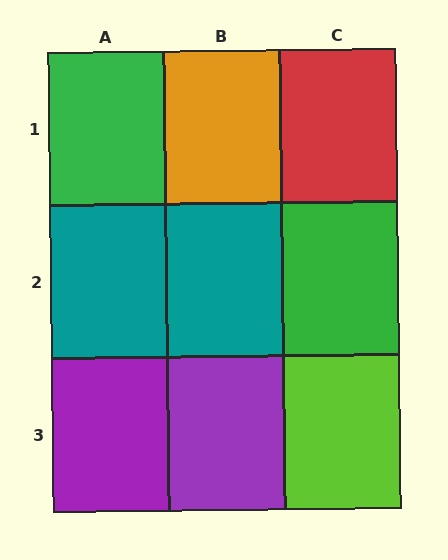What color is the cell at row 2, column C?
Green.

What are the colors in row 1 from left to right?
Green, orange, red.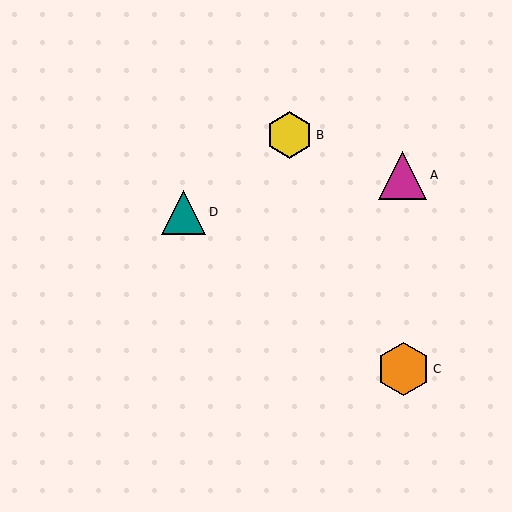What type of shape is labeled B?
Shape B is a yellow hexagon.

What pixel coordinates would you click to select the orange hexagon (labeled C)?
Click at (403, 369) to select the orange hexagon C.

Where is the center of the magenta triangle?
The center of the magenta triangle is at (403, 175).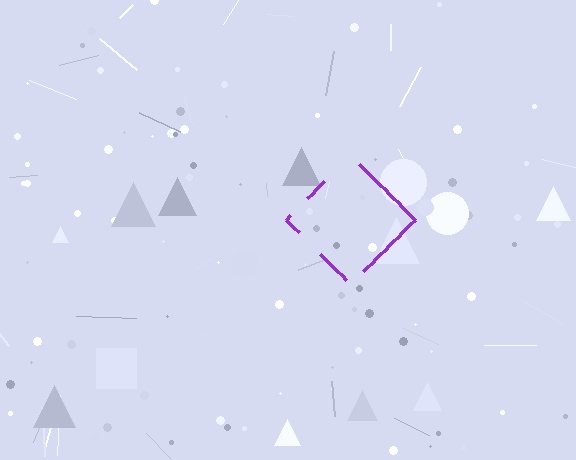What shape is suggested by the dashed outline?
The dashed outline suggests a diamond.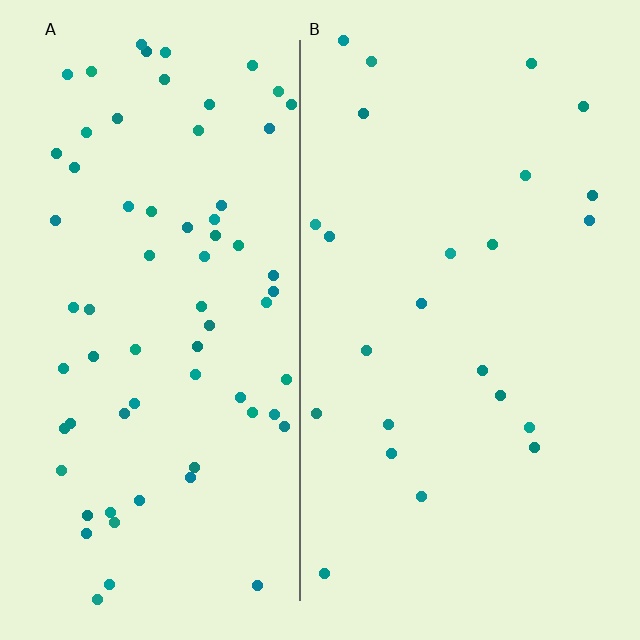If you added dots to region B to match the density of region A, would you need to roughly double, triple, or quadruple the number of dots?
Approximately triple.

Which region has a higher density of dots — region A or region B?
A (the left).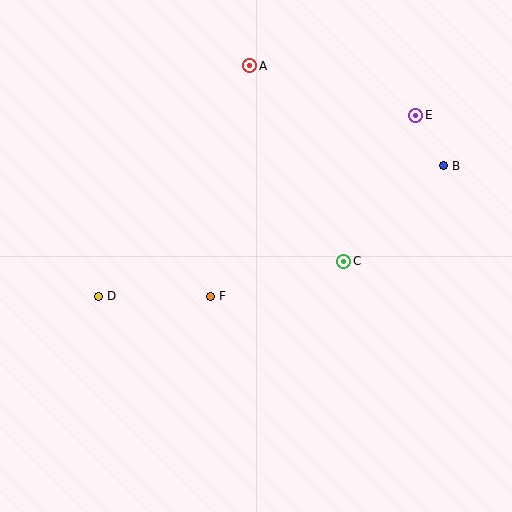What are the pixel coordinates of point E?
Point E is at (416, 115).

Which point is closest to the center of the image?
Point F at (210, 296) is closest to the center.